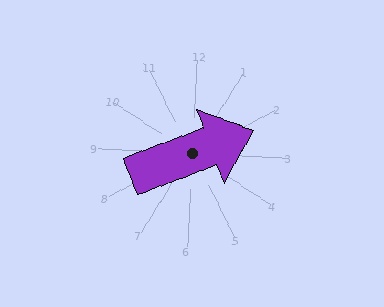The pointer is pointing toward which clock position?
Roughly 2 o'clock.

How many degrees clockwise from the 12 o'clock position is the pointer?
Approximately 67 degrees.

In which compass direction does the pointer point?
Northeast.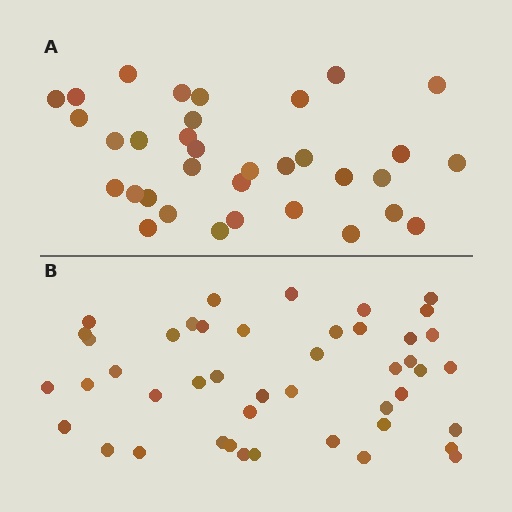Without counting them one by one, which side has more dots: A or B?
Region B (the bottom region) has more dots.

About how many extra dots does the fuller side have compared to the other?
Region B has roughly 12 or so more dots than region A.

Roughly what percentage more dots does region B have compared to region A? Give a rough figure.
About 30% more.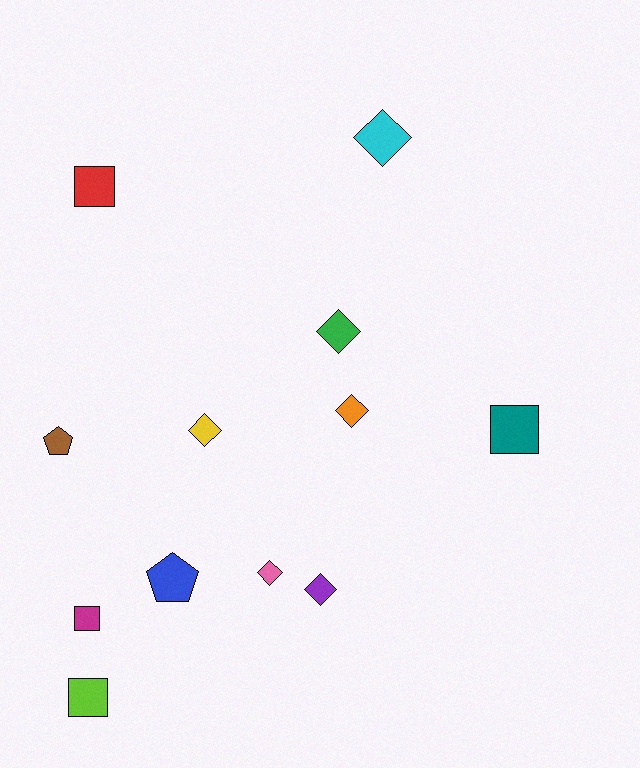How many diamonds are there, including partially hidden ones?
There are 6 diamonds.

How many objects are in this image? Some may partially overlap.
There are 12 objects.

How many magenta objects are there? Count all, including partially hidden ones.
There is 1 magenta object.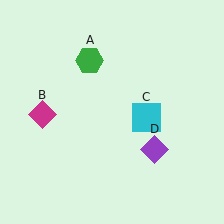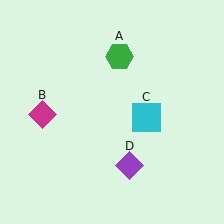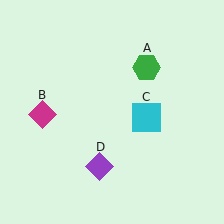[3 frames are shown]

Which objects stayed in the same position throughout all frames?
Magenta diamond (object B) and cyan square (object C) remained stationary.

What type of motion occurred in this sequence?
The green hexagon (object A), purple diamond (object D) rotated clockwise around the center of the scene.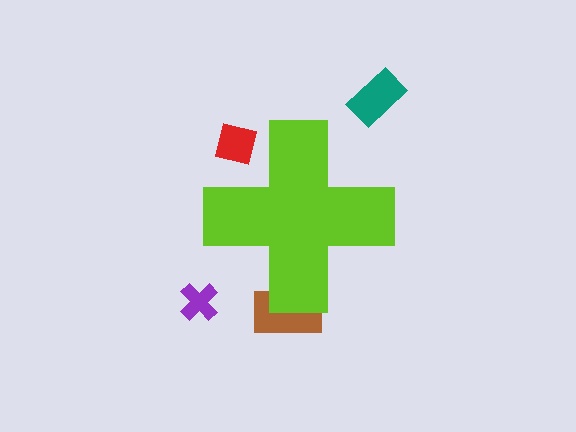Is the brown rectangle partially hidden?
Yes, the brown rectangle is partially hidden behind the lime cross.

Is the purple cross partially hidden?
No, the purple cross is fully visible.